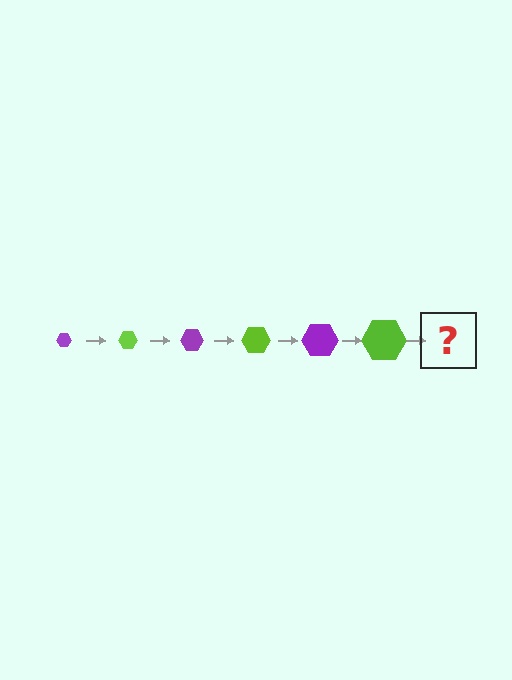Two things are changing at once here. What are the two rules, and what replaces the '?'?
The two rules are that the hexagon grows larger each step and the color cycles through purple and lime. The '?' should be a purple hexagon, larger than the previous one.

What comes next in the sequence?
The next element should be a purple hexagon, larger than the previous one.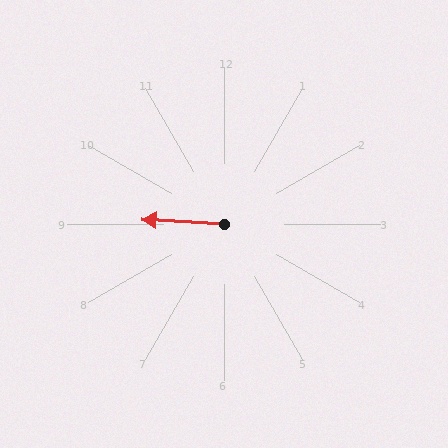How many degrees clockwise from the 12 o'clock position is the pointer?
Approximately 273 degrees.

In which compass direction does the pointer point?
West.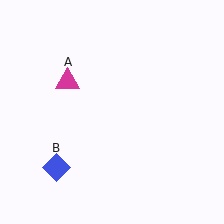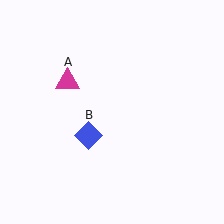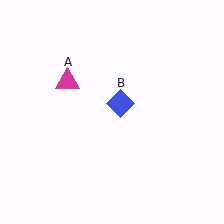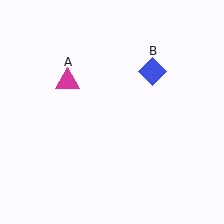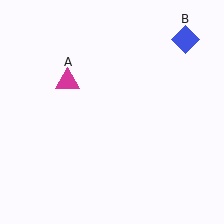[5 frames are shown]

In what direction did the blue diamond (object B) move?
The blue diamond (object B) moved up and to the right.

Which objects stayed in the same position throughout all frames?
Magenta triangle (object A) remained stationary.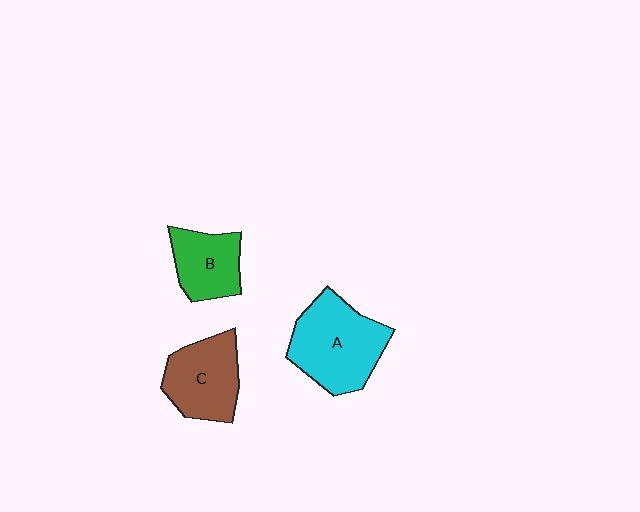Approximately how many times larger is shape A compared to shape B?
Approximately 1.6 times.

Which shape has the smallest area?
Shape B (green).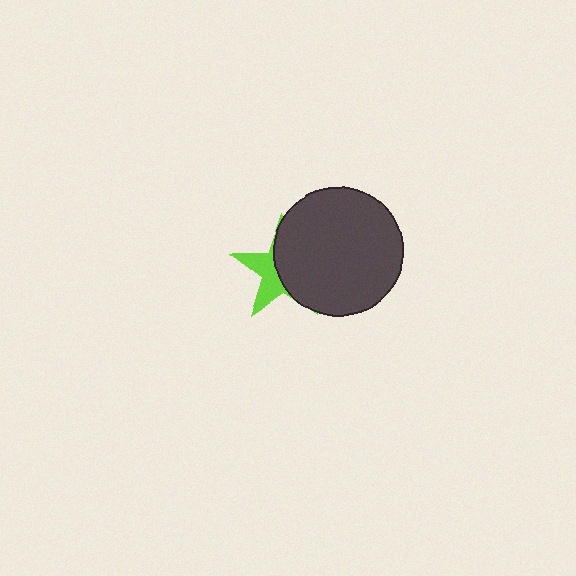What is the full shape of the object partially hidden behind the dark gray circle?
The partially hidden object is a lime star.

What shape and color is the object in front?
The object in front is a dark gray circle.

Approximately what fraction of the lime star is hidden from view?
Roughly 61% of the lime star is hidden behind the dark gray circle.